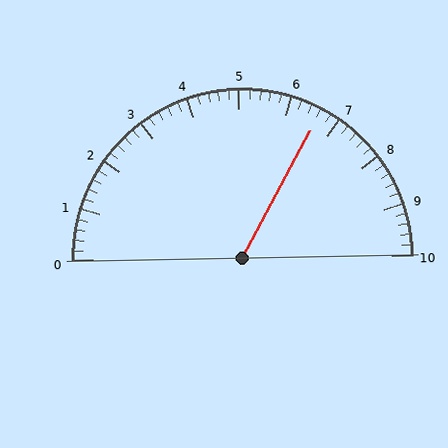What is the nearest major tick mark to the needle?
The nearest major tick mark is 7.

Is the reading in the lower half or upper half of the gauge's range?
The reading is in the upper half of the range (0 to 10).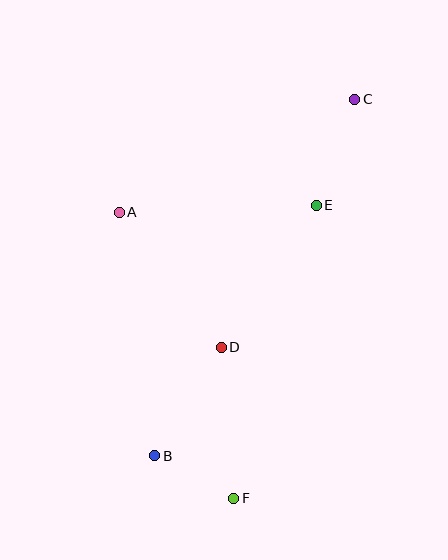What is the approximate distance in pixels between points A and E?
The distance between A and E is approximately 197 pixels.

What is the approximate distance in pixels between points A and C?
The distance between A and C is approximately 261 pixels.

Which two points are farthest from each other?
Points C and F are farthest from each other.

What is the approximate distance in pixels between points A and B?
The distance between A and B is approximately 246 pixels.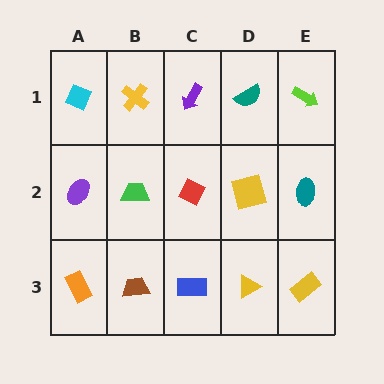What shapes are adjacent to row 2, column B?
A yellow cross (row 1, column B), a brown trapezoid (row 3, column B), a purple ellipse (row 2, column A), a red diamond (row 2, column C).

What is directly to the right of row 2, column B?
A red diamond.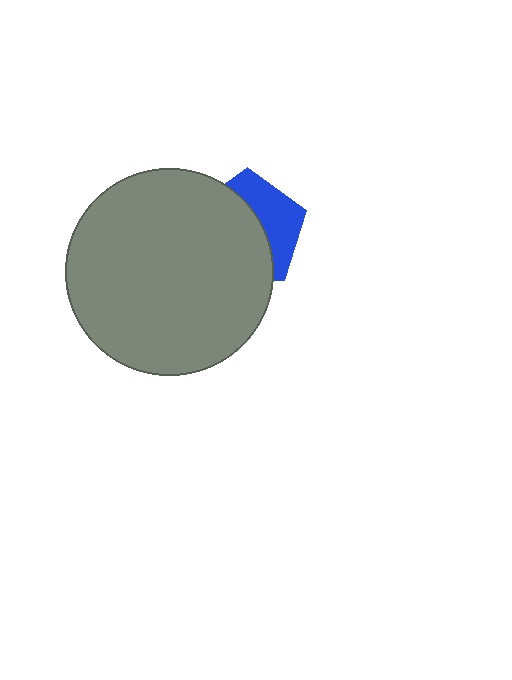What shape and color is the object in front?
The object in front is a gray circle.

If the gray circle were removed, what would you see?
You would see the complete blue pentagon.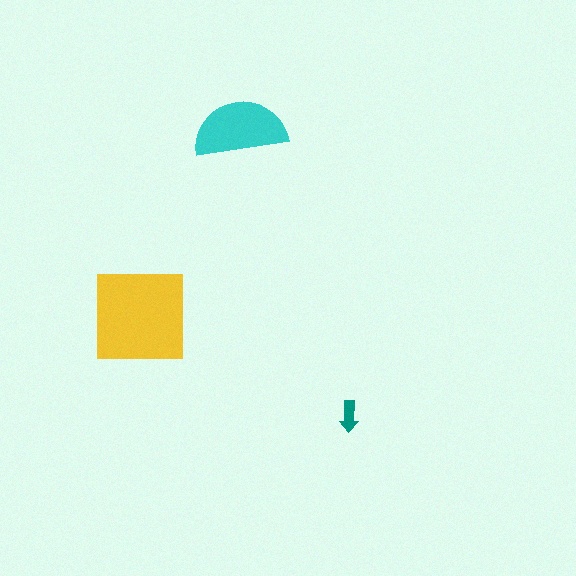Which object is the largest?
The yellow square.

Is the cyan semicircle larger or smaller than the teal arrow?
Larger.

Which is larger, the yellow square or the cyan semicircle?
The yellow square.